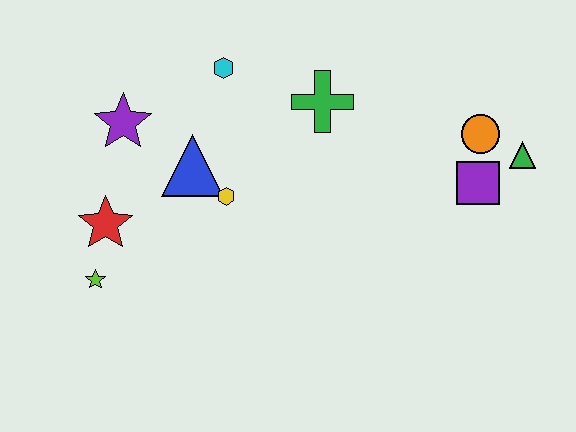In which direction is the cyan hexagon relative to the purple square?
The cyan hexagon is to the left of the purple square.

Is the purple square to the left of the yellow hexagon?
No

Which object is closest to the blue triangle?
The yellow hexagon is closest to the blue triangle.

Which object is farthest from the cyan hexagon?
The green triangle is farthest from the cyan hexagon.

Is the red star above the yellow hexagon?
No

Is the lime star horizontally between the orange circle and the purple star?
No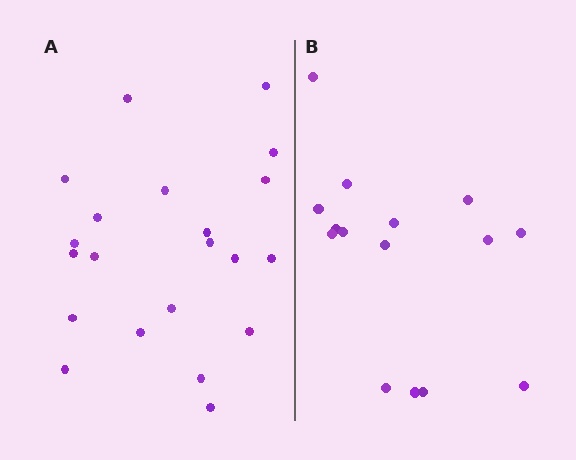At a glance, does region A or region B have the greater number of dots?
Region A (the left region) has more dots.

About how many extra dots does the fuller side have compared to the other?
Region A has about 6 more dots than region B.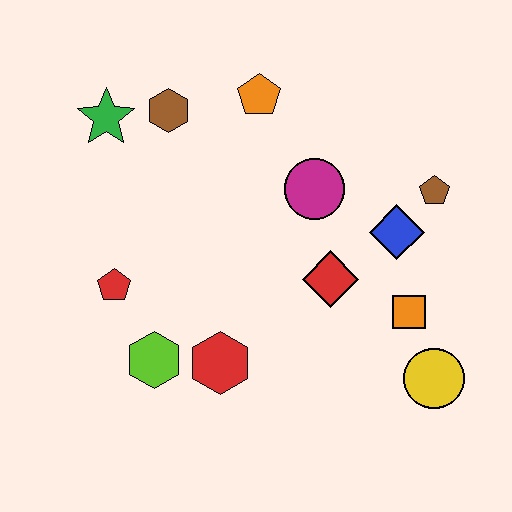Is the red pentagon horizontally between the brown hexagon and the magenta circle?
No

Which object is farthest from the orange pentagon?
The yellow circle is farthest from the orange pentagon.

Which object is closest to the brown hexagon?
The green star is closest to the brown hexagon.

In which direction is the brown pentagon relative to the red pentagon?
The brown pentagon is to the right of the red pentagon.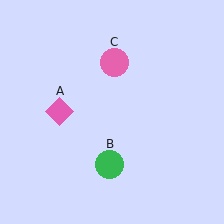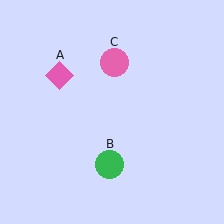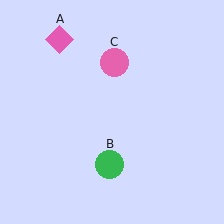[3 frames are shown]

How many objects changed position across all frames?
1 object changed position: pink diamond (object A).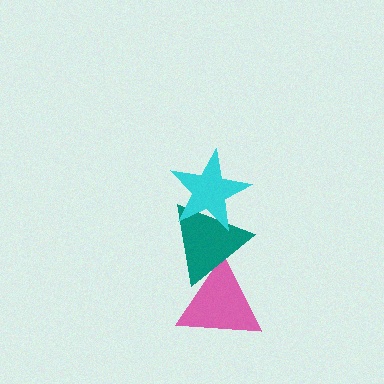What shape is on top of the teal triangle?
The cyan star is on top of the teal triangle.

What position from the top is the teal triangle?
The teal triangle is 2nd from the top.